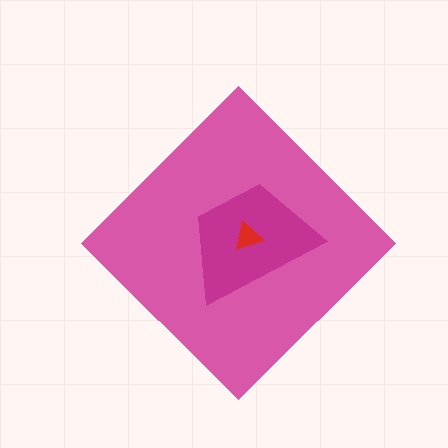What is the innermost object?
The red triangle.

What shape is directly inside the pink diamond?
The magenta trapezoid.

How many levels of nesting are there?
3.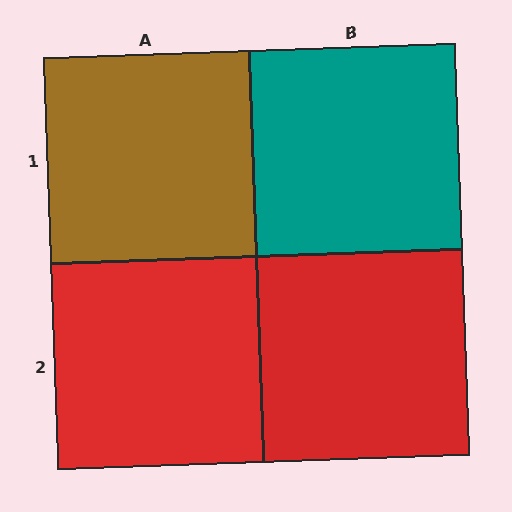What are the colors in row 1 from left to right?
Brown, teal.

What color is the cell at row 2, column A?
Red.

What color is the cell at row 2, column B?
Red.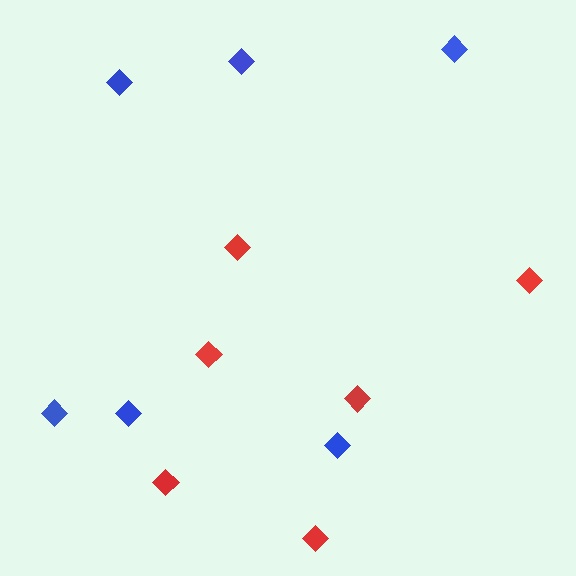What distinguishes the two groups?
There are 2 groups: one group of blue diamonds (6) and one group of red diamonds (6).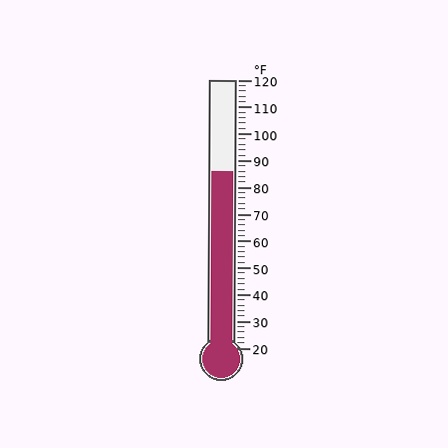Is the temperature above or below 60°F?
The temperature is above 60°F.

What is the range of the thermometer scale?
The thermometer scale ranges from 20°F to 120°F.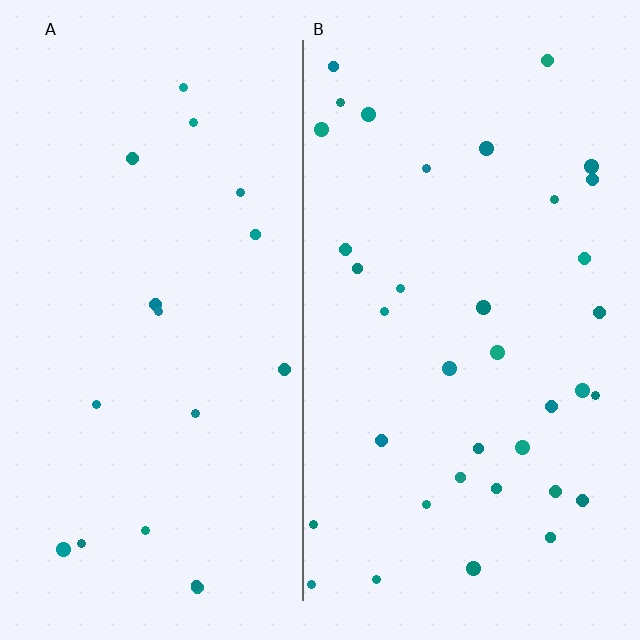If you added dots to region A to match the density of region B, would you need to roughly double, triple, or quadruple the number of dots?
Approximately double.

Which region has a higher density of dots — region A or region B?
B (the right).